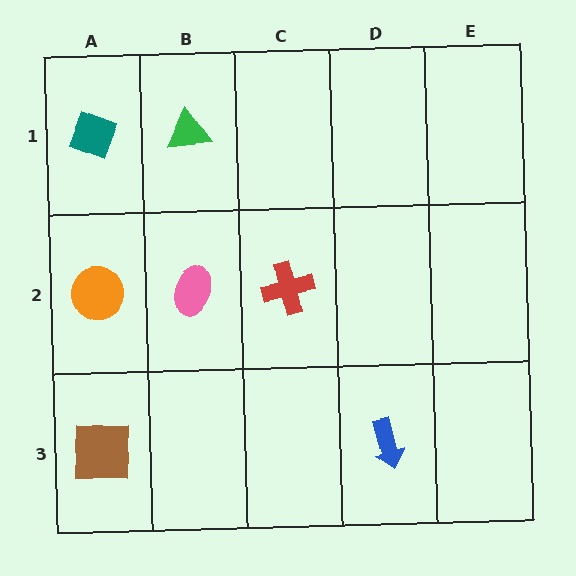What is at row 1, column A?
A teal diamond.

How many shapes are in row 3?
2 shapes.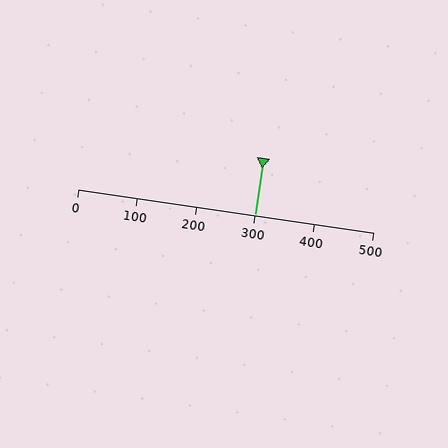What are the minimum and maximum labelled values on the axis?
The axis runs from 0 to 500.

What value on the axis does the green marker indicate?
The marker indicates approximately 300.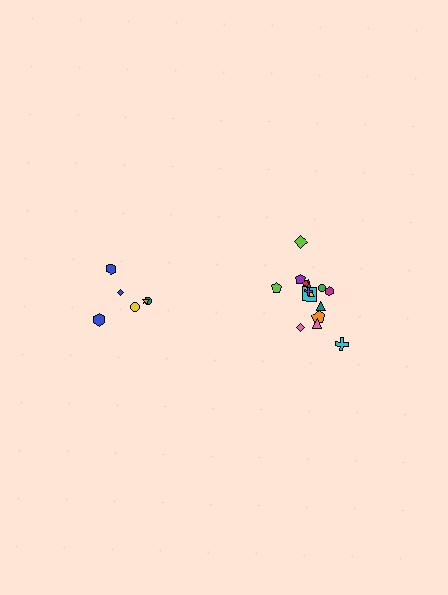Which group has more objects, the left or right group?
The right group.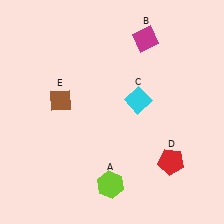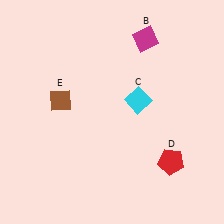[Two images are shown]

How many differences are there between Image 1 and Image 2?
There is 1 difference between the two images.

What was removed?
The lime hexagon (A) was removed in Image 2.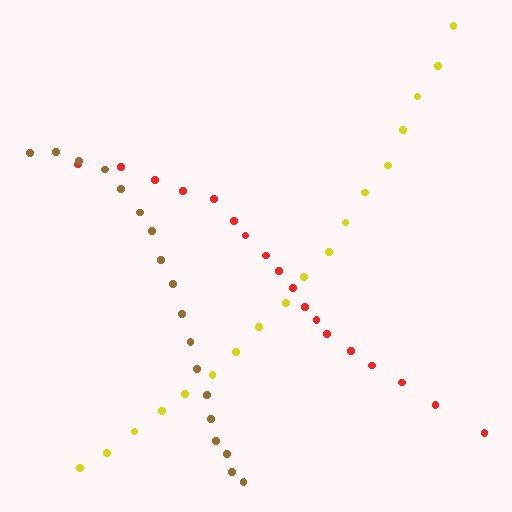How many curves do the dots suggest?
There are 3 distinct paths.